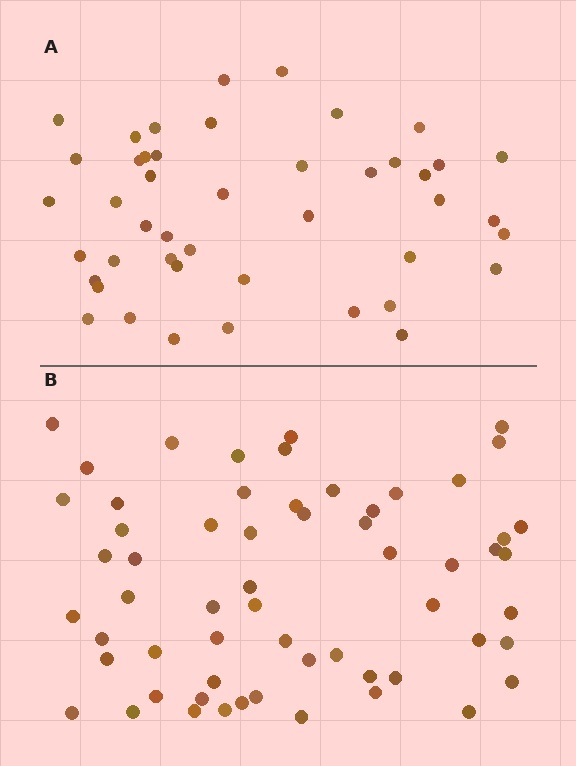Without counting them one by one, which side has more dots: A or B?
Region B (the bottom region) has more dots.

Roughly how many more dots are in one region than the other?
Region B has approximately 15 more dots than region A.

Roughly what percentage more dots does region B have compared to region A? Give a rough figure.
About 35% more.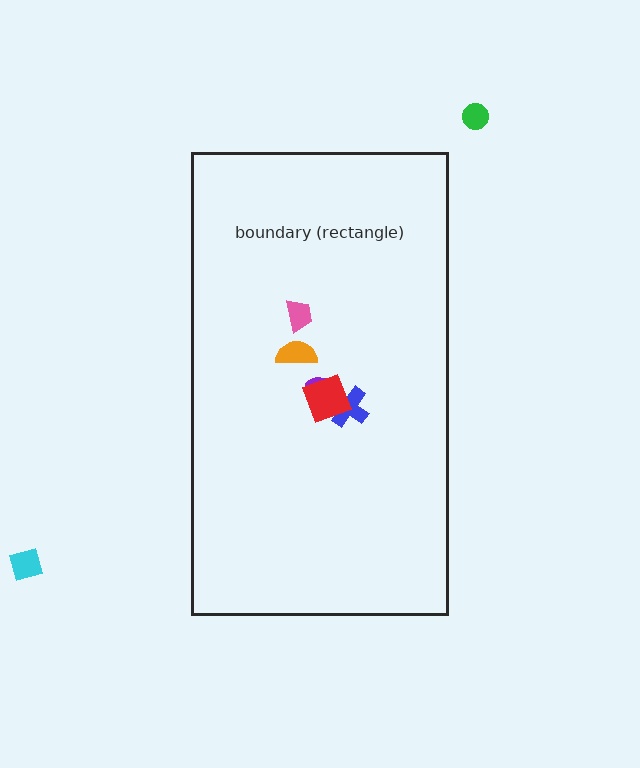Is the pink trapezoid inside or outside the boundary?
Inside.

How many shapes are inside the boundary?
5 inside, 2 outside.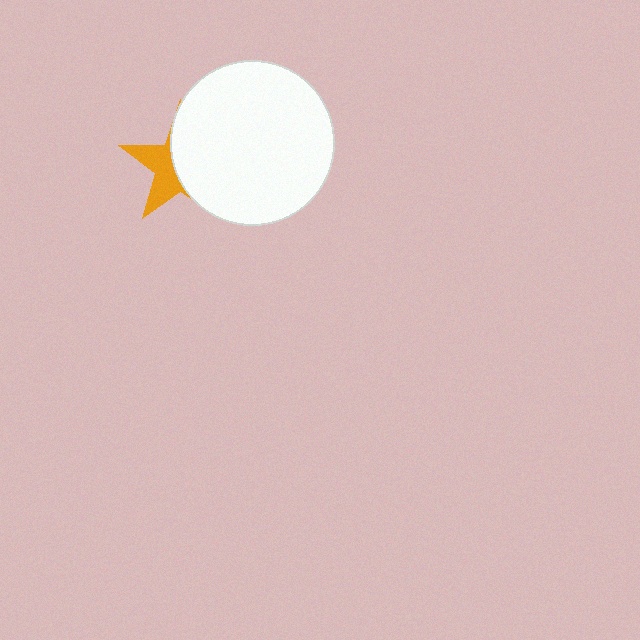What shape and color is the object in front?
The object in front is a white circle.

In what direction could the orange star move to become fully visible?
The orange star could move left. That would shift it out from behind the white circle entirely.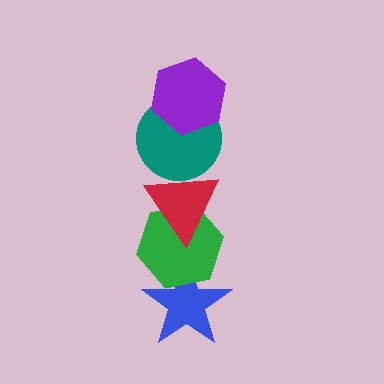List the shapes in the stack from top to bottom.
From top to bottom: the purple hexagon, the teal circle, the red triangle, the green hexagon, the blue star.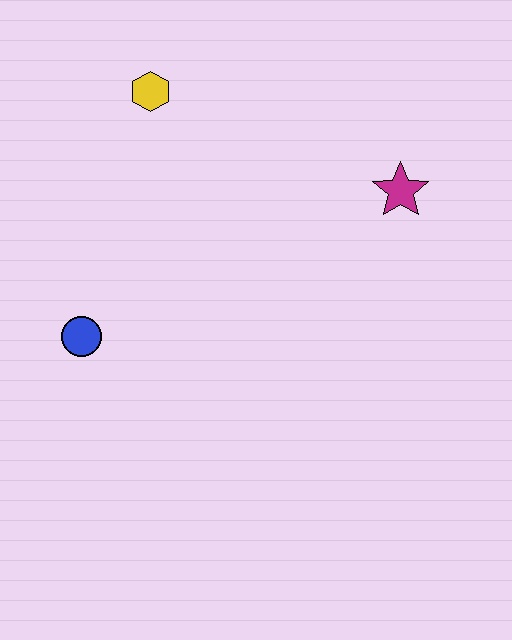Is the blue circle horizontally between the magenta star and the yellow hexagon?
No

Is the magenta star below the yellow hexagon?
Yes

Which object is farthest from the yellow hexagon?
The magenta star is farthest from the yellow hexagon.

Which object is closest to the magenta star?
The yellow hexagon is closest to the magenta star.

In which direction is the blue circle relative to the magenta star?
The blue circle is to the left of the magenta star.